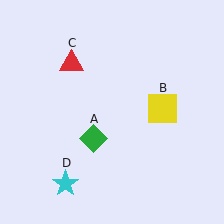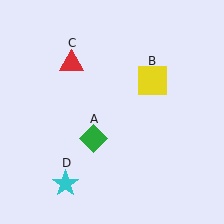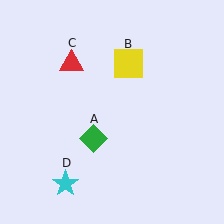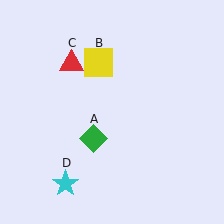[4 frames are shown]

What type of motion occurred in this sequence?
The yellow square (object B) rotated counterclockwise around the center of the scene.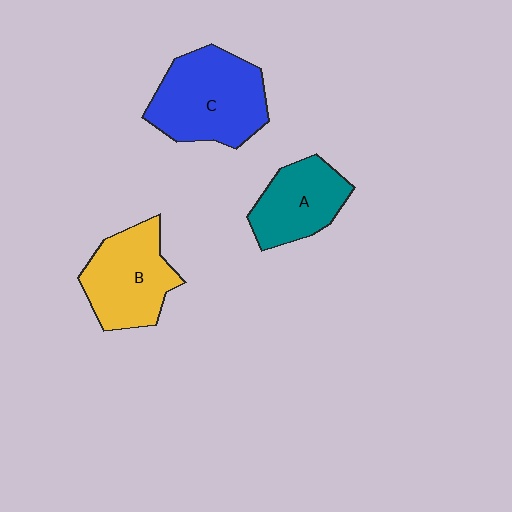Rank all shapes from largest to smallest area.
From largest to smallest: C (blue), B (yellow), A (teal).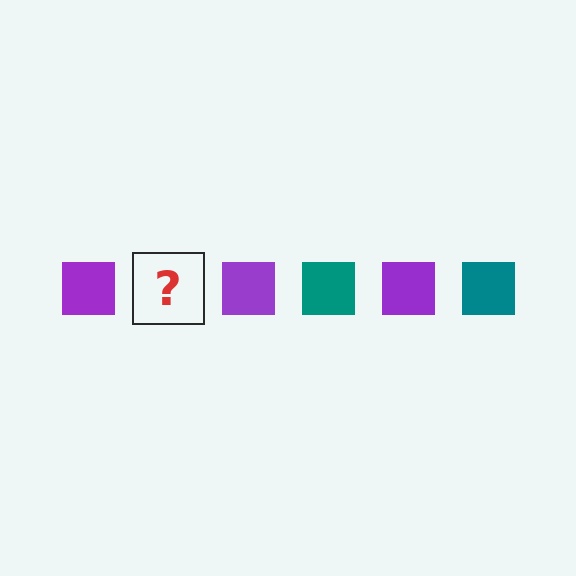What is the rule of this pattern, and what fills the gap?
The rule is that the pattern cycles through purple, teal squares. The gap should be filled with a teal square.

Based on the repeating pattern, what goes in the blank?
The blank should be a teal square.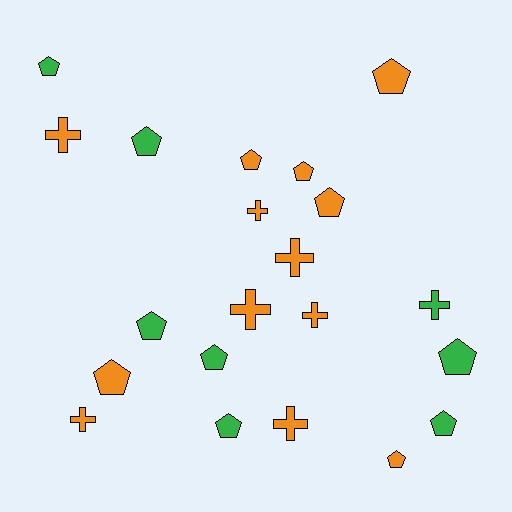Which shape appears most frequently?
Pentagon, with 13 objects.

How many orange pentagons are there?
There are 6 orange pentagons.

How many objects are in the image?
There are 21 objects.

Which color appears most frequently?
Orange, with 13 objects.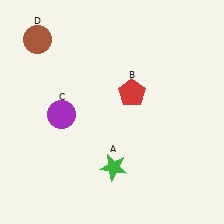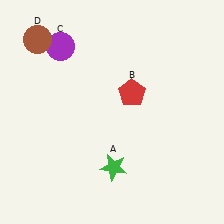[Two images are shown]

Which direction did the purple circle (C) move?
The purple circle (C) moved up.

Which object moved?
The purple circle (C) moved up.